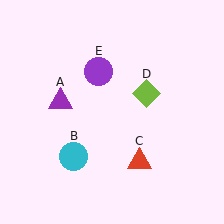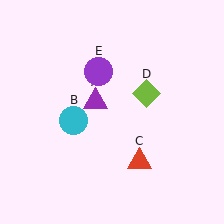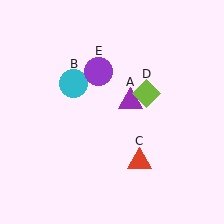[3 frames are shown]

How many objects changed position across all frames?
2 objects changed position: purple triangle (object A), cyan circle (object B).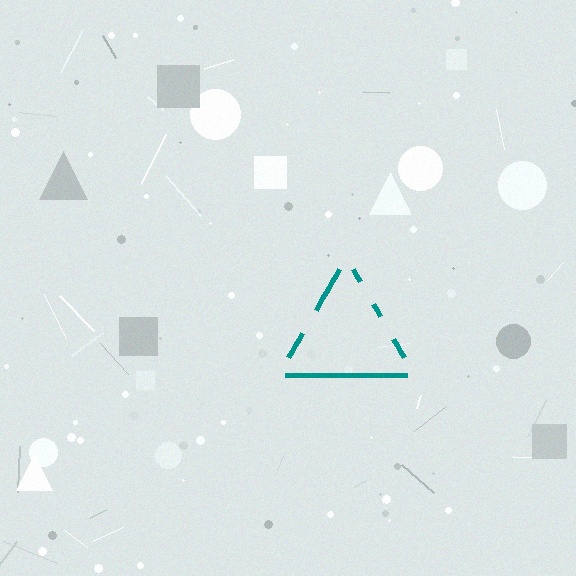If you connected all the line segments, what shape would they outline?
They would outline a triangle.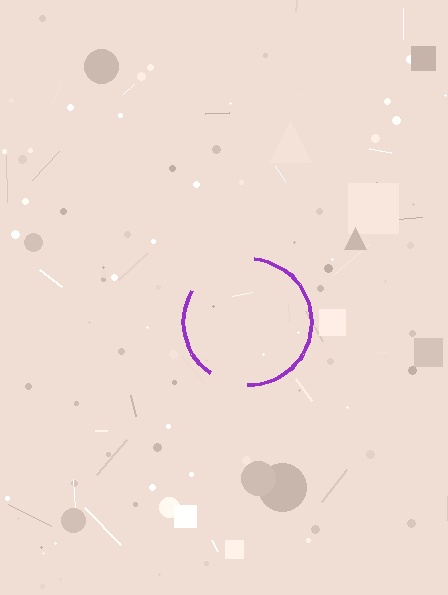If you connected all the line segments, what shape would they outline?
They would outline a circle.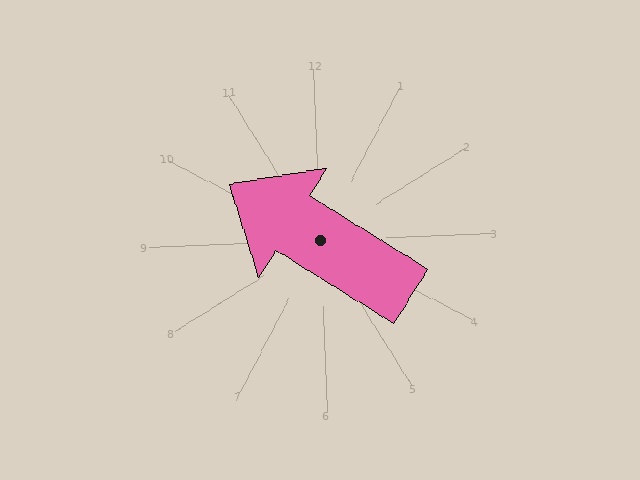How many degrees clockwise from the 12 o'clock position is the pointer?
Approximately 304 degrees.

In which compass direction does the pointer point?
Northwest.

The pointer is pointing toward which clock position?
Roughly 10 o'clock.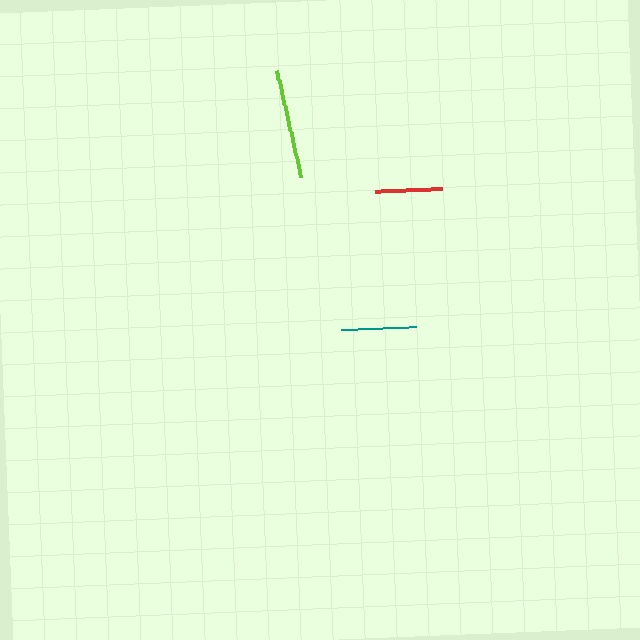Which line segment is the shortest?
The red line is the shortest at approximately 67 pixels.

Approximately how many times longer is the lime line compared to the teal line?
The lime line is approximately 1.5 times the length of the teal line.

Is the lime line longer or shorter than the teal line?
The lime line is longer than the teal line.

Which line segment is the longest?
The lime line is the longest at approximately 109 pixels.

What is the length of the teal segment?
The teal segment is approximately 75 pixels long.